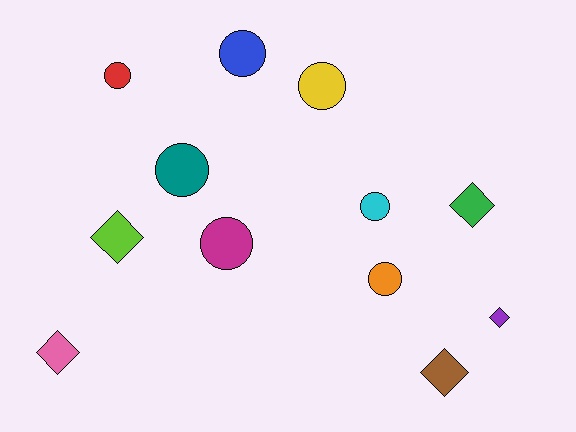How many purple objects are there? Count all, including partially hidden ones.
There is 1 purple object.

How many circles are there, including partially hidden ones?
There are 7 circles.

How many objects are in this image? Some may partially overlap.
There are 12 objects.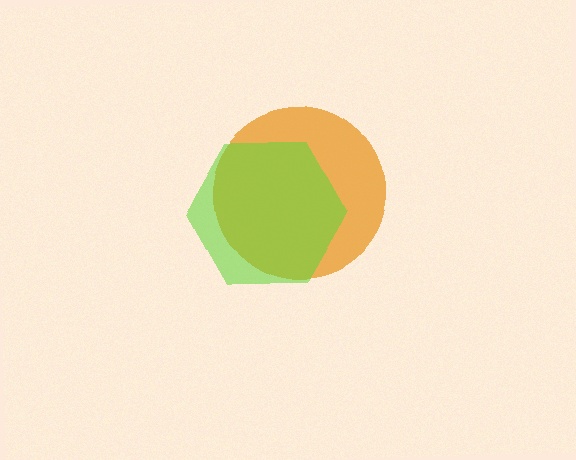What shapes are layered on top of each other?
The layered shapes are: an orange circle, a lime hexagon.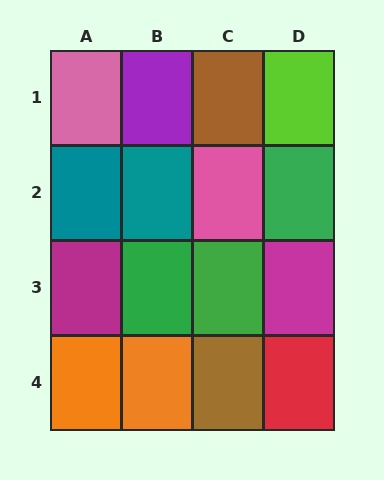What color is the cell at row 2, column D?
Green.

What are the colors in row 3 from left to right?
Magenta, green, green, magenta.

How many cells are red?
1 cell is red.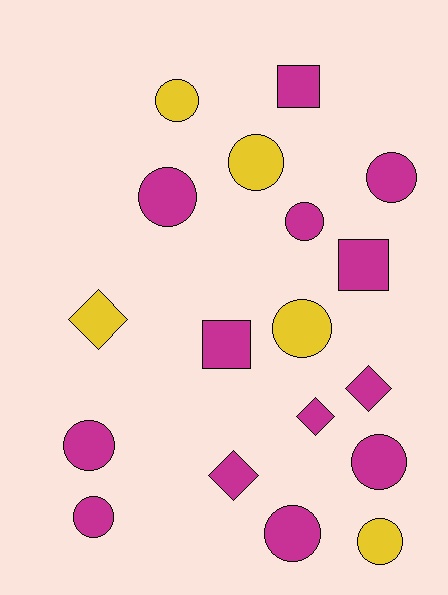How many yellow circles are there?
There are 4 yellow circles.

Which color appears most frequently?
Magenta, with 13 objects.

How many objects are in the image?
There are 18 objects.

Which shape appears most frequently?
Circle, with 11 objects.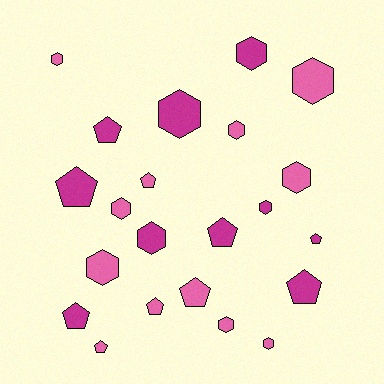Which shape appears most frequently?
Hexagon, with 12 objects.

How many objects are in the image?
There are 22 objects.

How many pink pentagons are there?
There are 4 pink pentagons.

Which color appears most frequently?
Pink, with 12 objects.